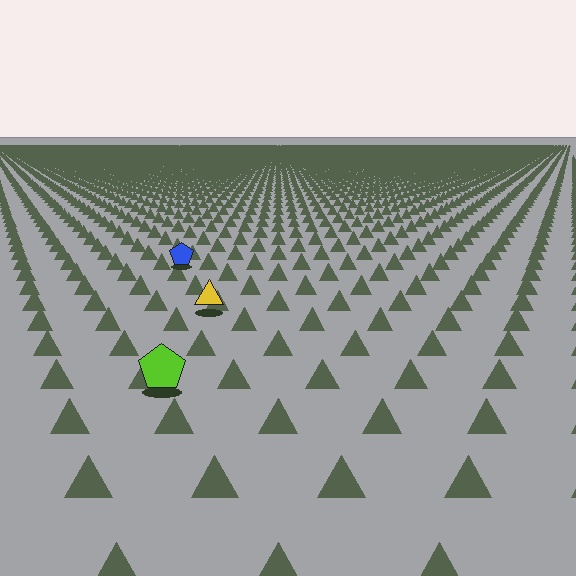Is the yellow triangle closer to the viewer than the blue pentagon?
Yes. The yellow triangle is closer — you can tell from the texture gradient: the ground texture is coarser near it.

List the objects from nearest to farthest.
From nearest to farthest: the lime pentagon, the yellow triangle, the blue pentagon.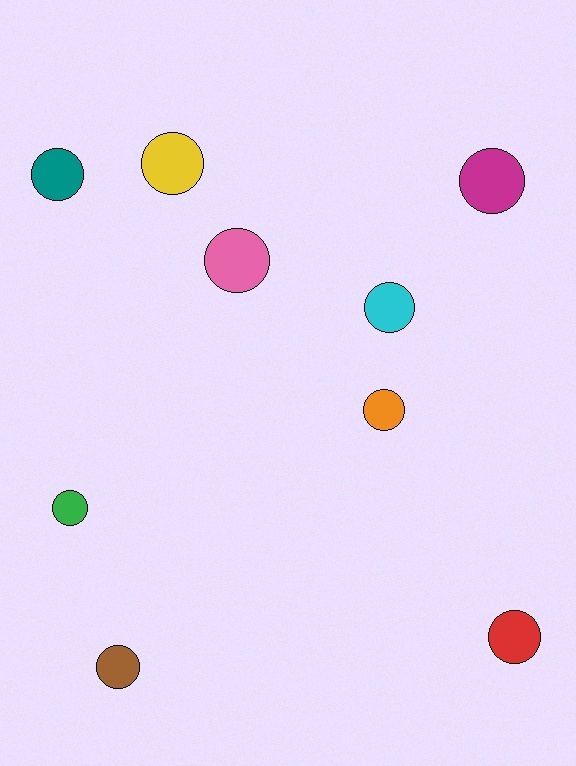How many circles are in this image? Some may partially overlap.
There are 9 circles.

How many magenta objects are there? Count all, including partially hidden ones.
There is 1 magenta object.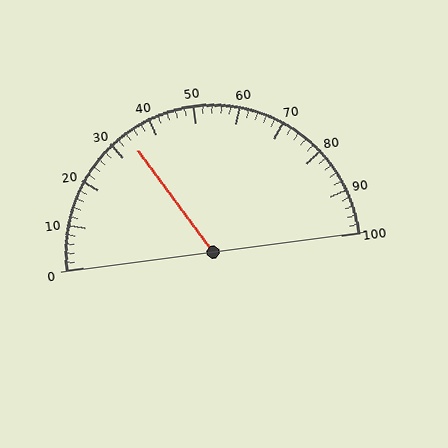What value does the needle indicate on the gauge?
The needle indicates approximately 34.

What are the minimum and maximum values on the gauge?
The gauge ranges from 0 to 100.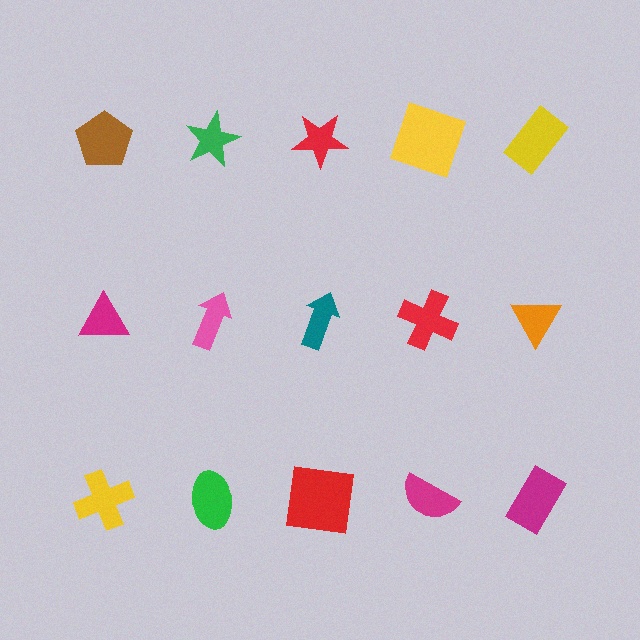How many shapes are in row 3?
5 shapes.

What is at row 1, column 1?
A brown pentagon.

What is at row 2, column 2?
A pink arrow.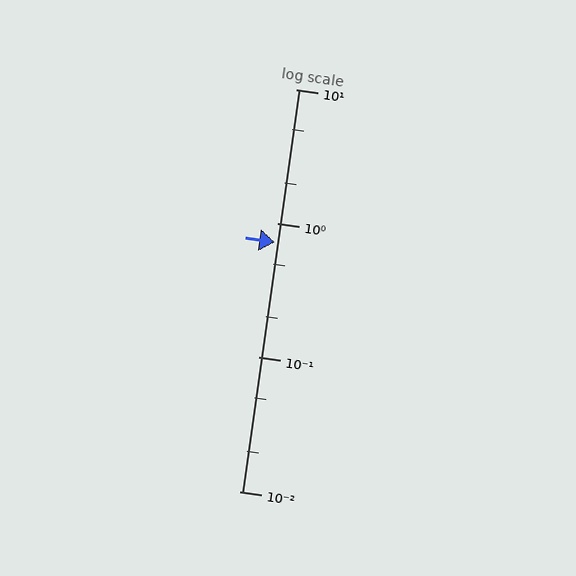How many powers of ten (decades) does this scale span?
The scale spans 3 decades, from 0.01 to 10.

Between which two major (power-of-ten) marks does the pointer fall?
The pointer is between 0.1 and 1.